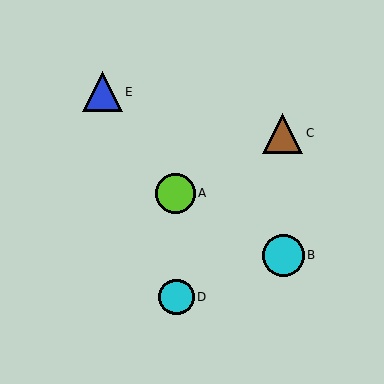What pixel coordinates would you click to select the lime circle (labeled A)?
Click at (175, 193) to select the lime circle A.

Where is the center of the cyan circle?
The center of the cyan circle is at (176, 297).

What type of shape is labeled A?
Shape A is a lime circle.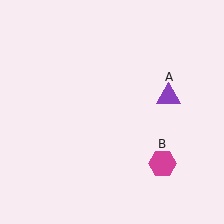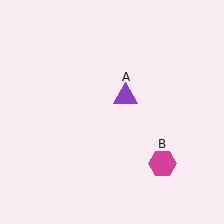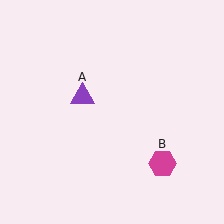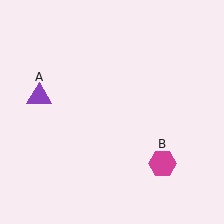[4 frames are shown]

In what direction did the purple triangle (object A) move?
The purple triangle (object A) moved left.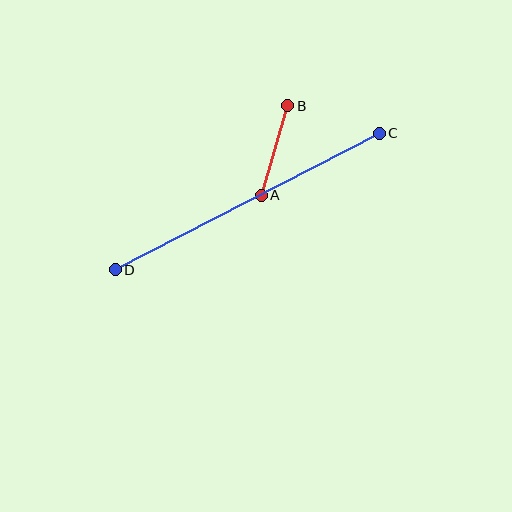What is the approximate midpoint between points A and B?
The midpoint is at approximately (275, 150) pixels.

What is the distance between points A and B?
The distance is approximately 93 pixels.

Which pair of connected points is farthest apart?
Points C and D are farthest apart.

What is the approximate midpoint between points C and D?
The midpoint is at approximately (247, 201) pixels.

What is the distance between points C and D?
The distance is approximately 297 pixels.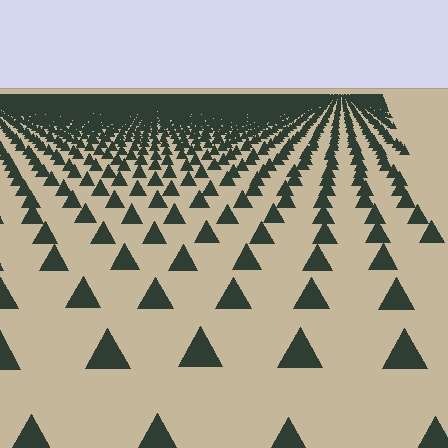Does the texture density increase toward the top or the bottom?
Density increases toward the top.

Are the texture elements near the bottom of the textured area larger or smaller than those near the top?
Larger. Near the bottom, elements are closer to the viewer and appear at a bigger on-screen size.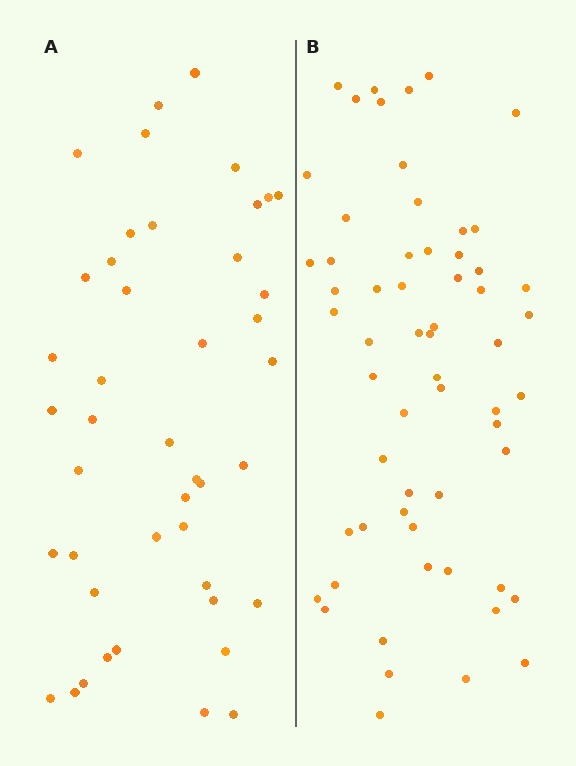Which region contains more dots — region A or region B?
Region B (the right region) has more dots.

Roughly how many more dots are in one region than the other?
Region B has approximately 15 more dots than region A.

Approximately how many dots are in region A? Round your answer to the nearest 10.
About 40 dots. (The exact count is 44, which rounds to 40.)